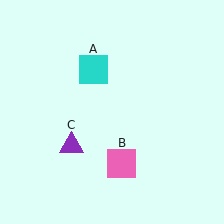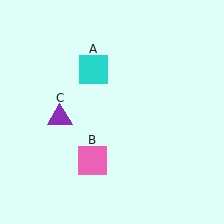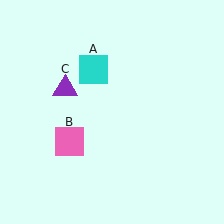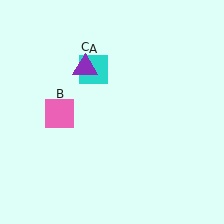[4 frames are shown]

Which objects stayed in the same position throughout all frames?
Cyan square (object A) remained stationary.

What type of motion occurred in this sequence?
The pink square (object B), purple triangle (object C) rotated clockwise around the center of the scene.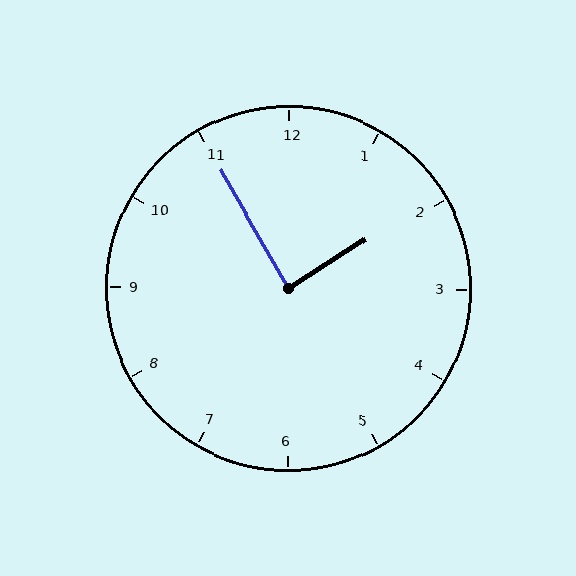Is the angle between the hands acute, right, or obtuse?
It is right.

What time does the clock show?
1:55.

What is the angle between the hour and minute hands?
Approximately 88 degrees.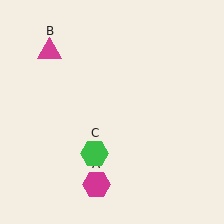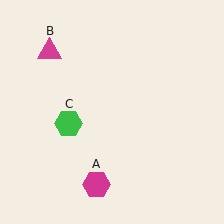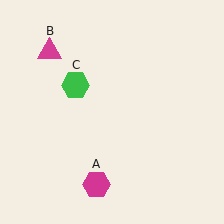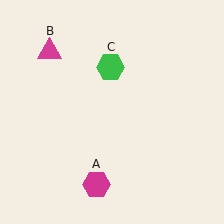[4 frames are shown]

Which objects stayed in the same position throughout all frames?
Magenta hexagon (object A) and magenta triangle (object B) remained stationary.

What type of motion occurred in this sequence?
The green hexagon (object C) rotated clockwise around the center of the scene.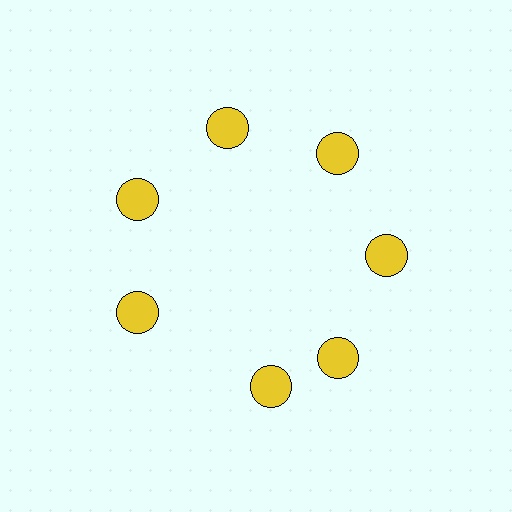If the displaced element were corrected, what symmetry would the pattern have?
It would have 7-fold rotational symmetry — the pattern would map onto itself every 51 degrees.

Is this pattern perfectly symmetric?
No. The 7 yellow circles are arranged in a ring, but one element near the 6 o'clock position is rotated out of alignment along the ring, breaking the 7-fold rotational symmetry.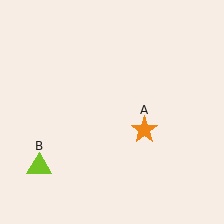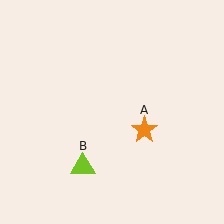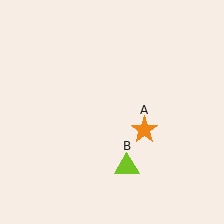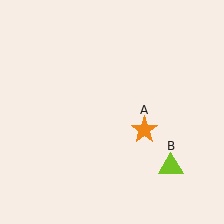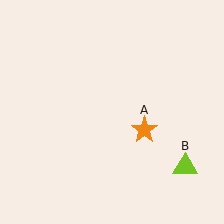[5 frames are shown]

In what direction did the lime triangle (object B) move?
The lime triangle (object B) moved right.